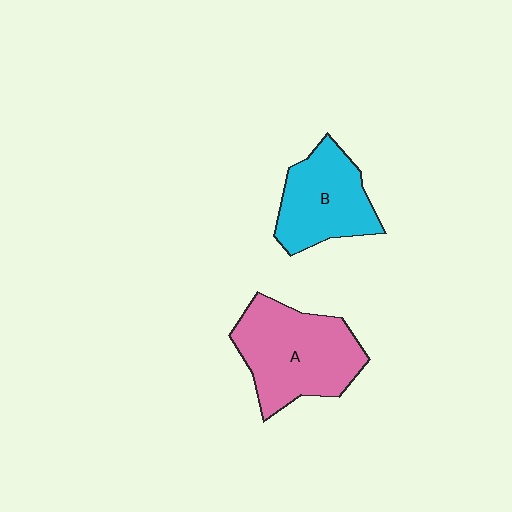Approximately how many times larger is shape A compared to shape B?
Approximately 1.3 times.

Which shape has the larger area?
Shape A (pink).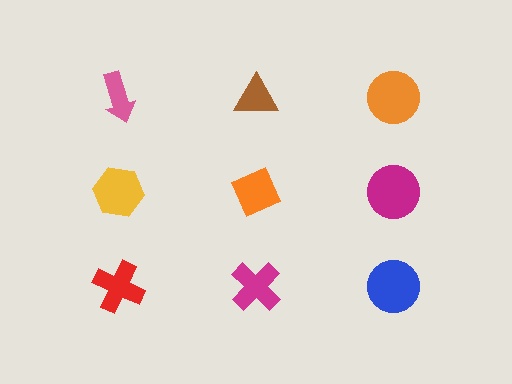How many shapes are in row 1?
3 shapes.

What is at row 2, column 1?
A yellow hexagon.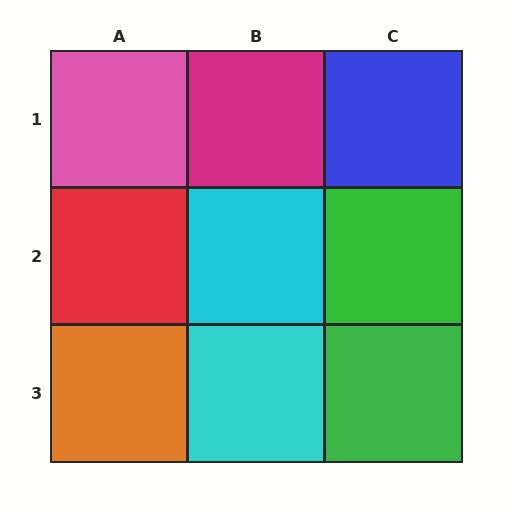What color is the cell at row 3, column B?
Cyan.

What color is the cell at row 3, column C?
Green.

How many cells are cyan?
2 cells are cyan.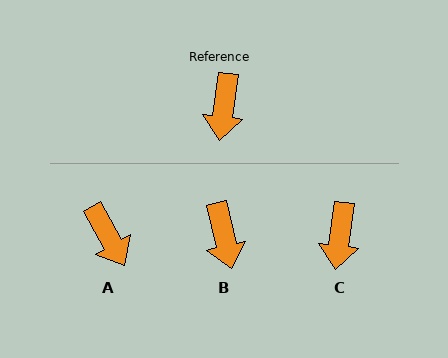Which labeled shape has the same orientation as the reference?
C.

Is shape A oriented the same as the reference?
No, it is off by about 36 degrees.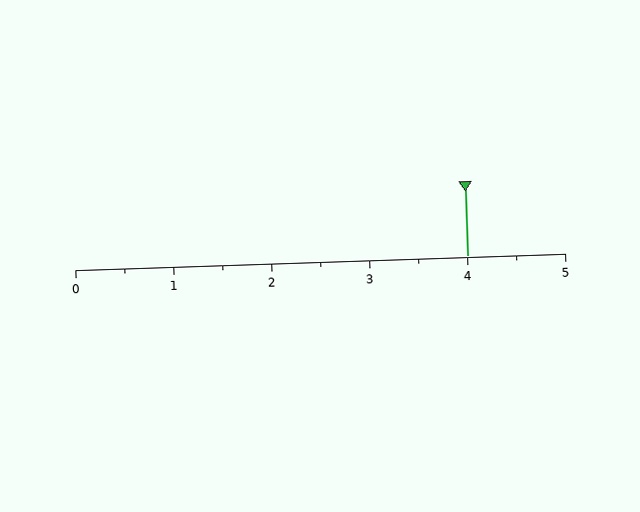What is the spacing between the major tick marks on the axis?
The major ticks are spaced 1 apart.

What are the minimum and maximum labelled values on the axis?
The axis runs from 0 to 5.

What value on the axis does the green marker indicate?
The marker indicates approximately 4.